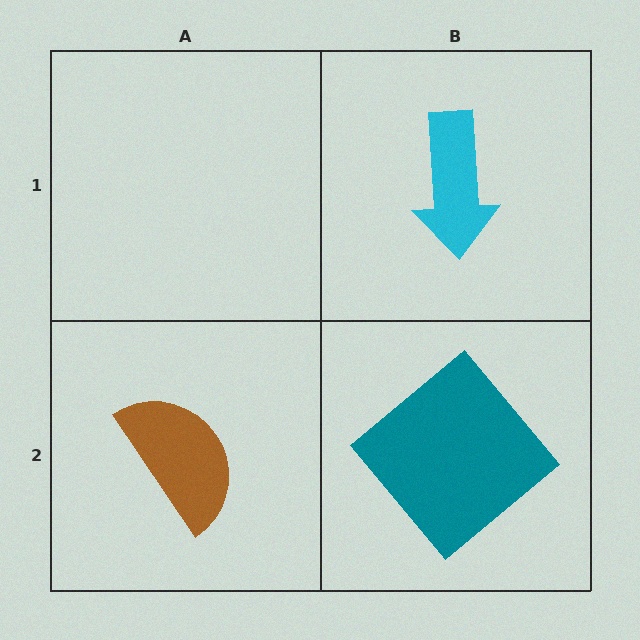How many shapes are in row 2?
2 shapes.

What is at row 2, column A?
A brown semicircle.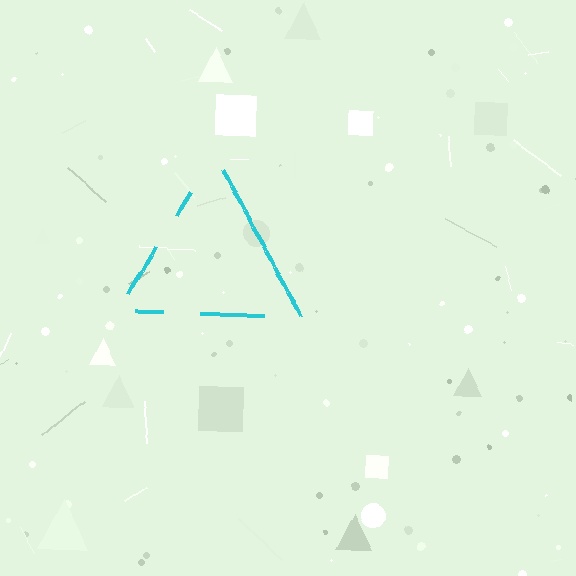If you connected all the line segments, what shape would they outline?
They would outline a triangle.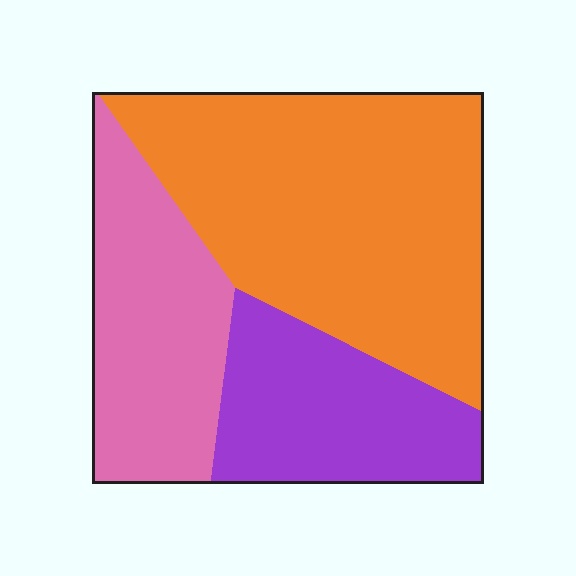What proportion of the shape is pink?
Pink covers about 25% of the shape.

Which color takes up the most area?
Orange, at roughly 50%.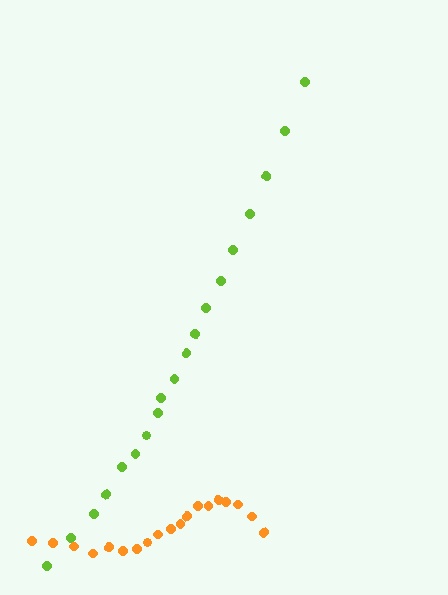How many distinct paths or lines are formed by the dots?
There are 2 distinct paths.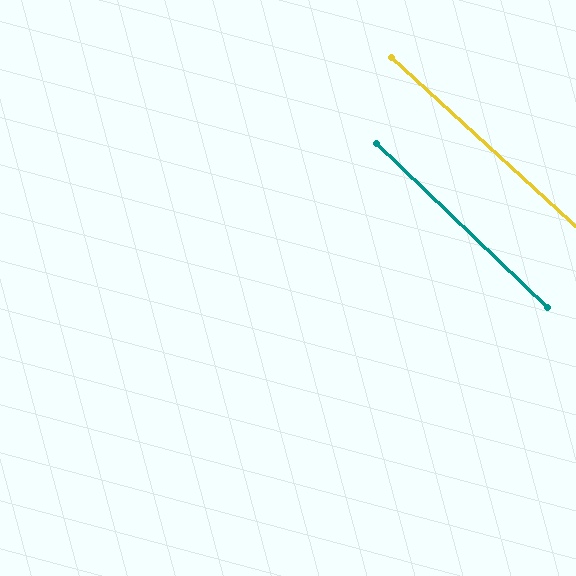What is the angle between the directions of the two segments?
Approximately 1 degree.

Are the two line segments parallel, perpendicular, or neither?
Parallel — their directions differ by only 1.4°.